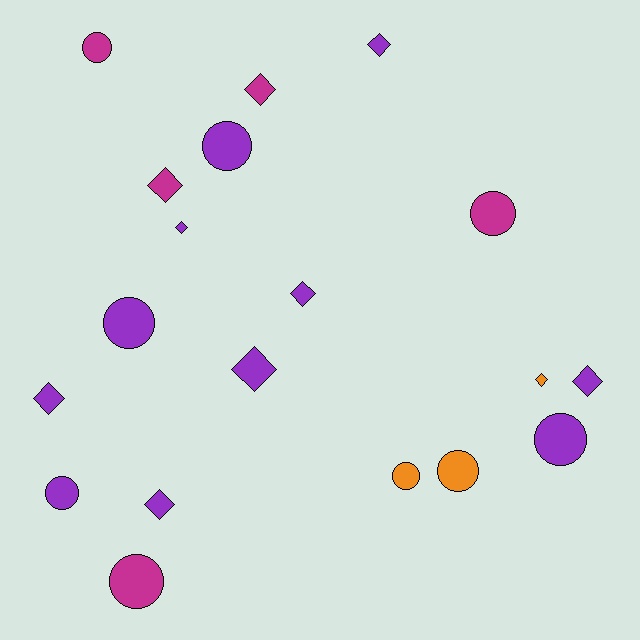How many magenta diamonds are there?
There are 2 magenta diamonds.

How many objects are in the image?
There are 19 objects.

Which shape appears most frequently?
Diamond, with 10 objects.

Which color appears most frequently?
Purple, with 11 objects.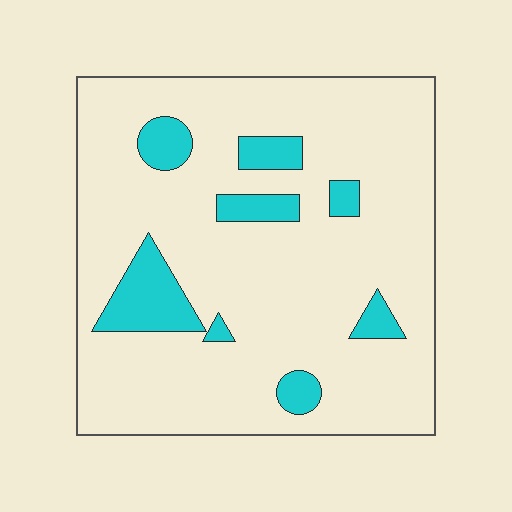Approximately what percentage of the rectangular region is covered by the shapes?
Approximately 15%.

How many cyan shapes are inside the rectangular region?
8.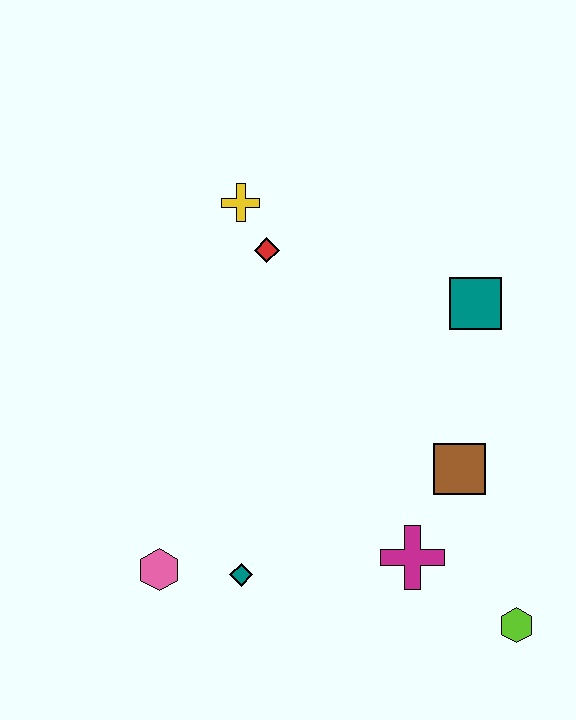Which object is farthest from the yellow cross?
The lime hexagon is farthest from the yellow cross.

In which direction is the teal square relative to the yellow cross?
The teal square is to the right of the yellow cross.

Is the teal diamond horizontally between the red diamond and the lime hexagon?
No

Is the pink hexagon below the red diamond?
Yes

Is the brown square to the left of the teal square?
Yes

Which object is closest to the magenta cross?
The brown square is closest to the magenta cross.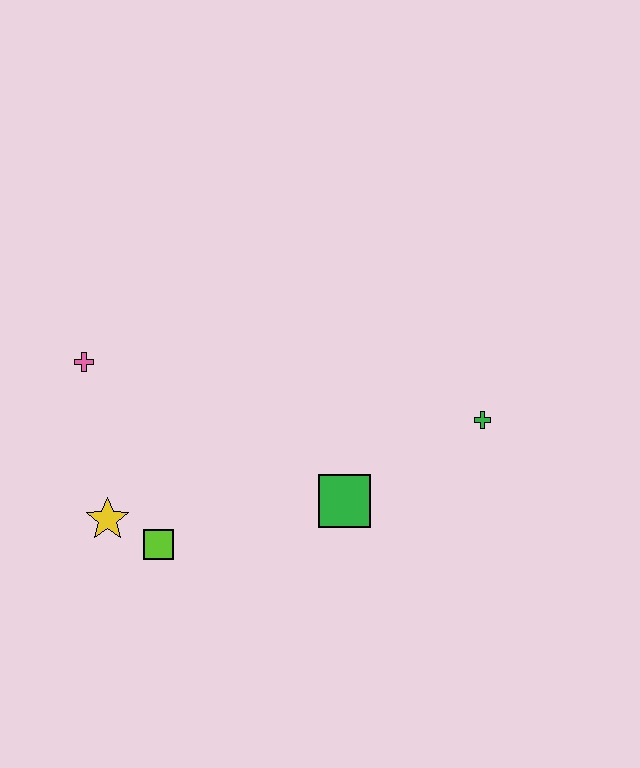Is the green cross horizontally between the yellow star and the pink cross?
No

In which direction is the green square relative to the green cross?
The green square is to the left of the green cross.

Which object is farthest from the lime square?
The green cross is farthest from the lime square.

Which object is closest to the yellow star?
The lime square is closest to the yellow star.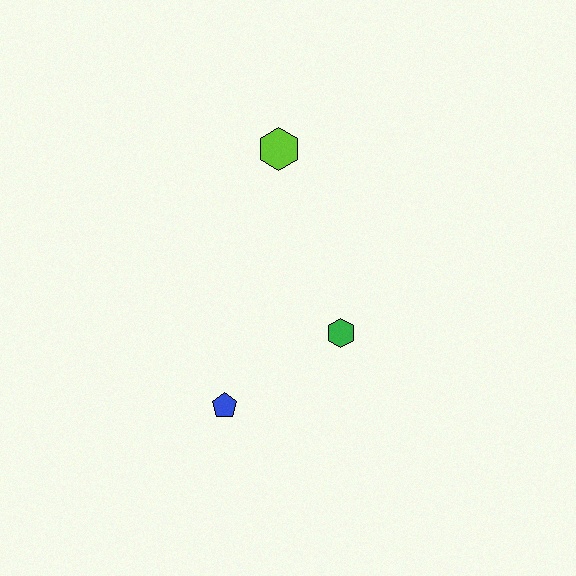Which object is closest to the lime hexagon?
The green hexagon is closest to the lime hexagon.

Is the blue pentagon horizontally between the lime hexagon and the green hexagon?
No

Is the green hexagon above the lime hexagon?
No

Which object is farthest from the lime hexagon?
The blue pentagon is farthest from the lime hexagon.